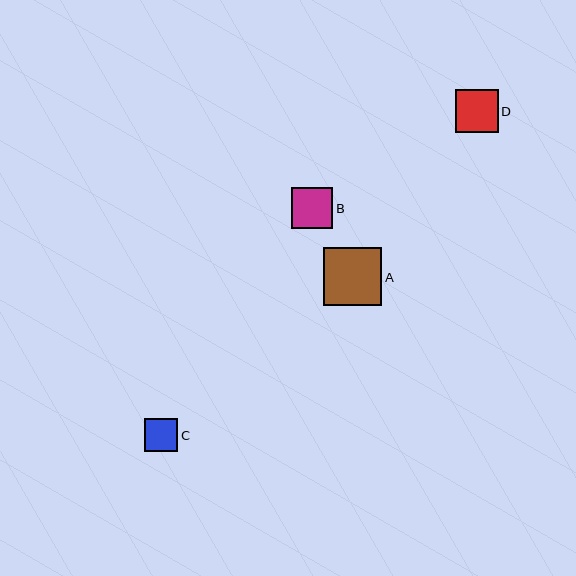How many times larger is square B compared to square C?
Square B is approximately 1.3 times the size of square C.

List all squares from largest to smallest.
From largest to smallest: A, D, B, C.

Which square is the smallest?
Square C is the smallest with a size of approximately 33 pixels.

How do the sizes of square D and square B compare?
Square D and square B are approximately the same size.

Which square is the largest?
Square A is the largest with a size of approximately 58 pixels.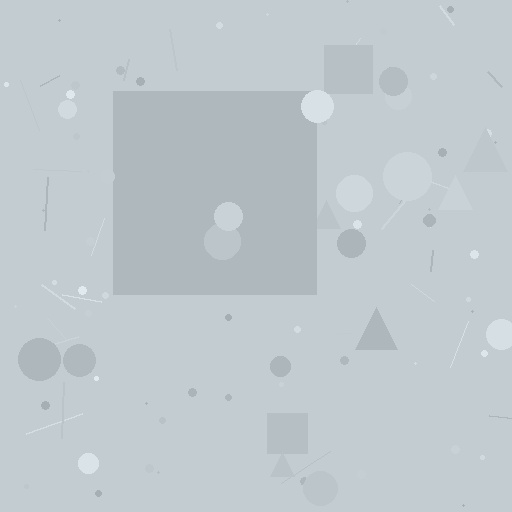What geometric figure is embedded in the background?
A square is embedded in the background.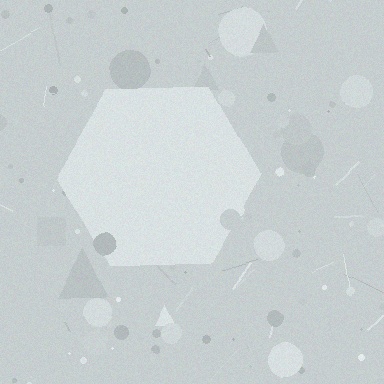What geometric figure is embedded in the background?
A hexagon is embedded in the background.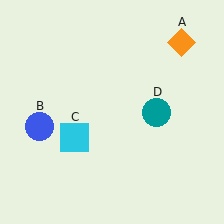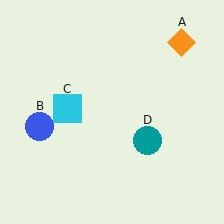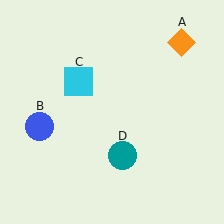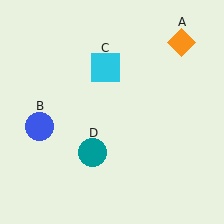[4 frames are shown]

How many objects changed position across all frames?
2 objects changed position: cyan square (object C), teal circle (object D).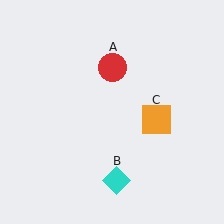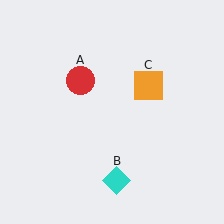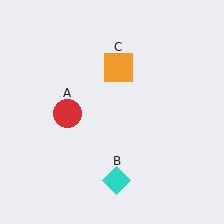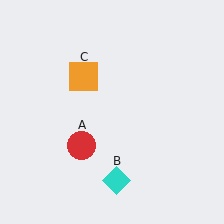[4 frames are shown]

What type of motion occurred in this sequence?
The red circle (object A), orange square (object C) rotated counterclockwise around the center of the scene.